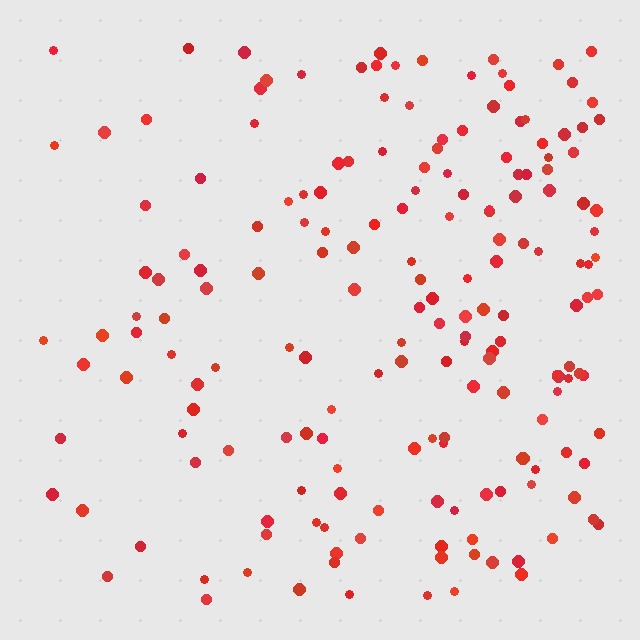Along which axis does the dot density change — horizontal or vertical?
Horizontal.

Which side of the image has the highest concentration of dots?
The right.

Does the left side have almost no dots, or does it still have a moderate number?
Still a moderate number, just noticeably fewer than the right.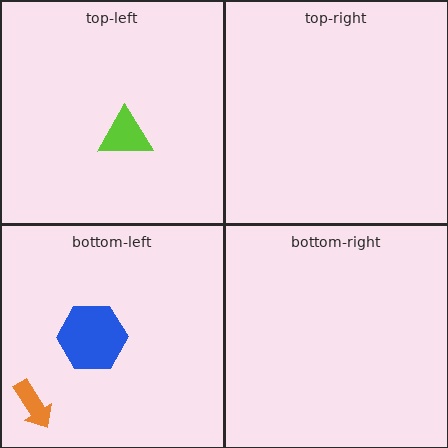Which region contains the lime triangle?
The top-left region.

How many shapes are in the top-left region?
1.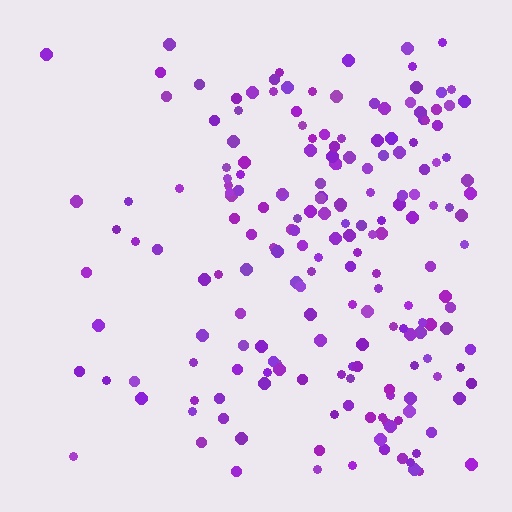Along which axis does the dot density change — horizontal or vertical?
Horizontal.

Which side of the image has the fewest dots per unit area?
The left.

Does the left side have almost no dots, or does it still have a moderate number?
Still a moderate number, just noticeably fewer than the right.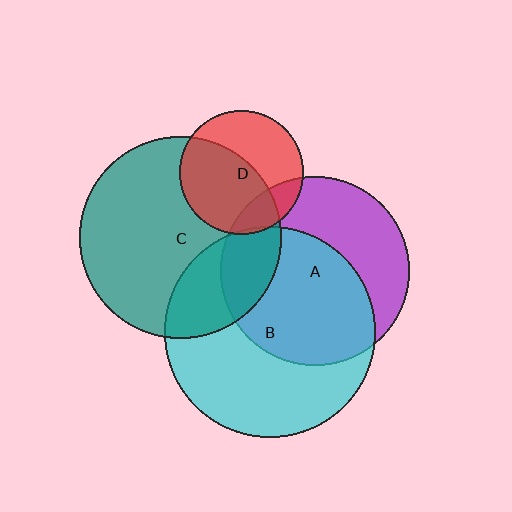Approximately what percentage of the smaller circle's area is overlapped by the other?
Approximately 20%.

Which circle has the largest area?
Circle B (cyan).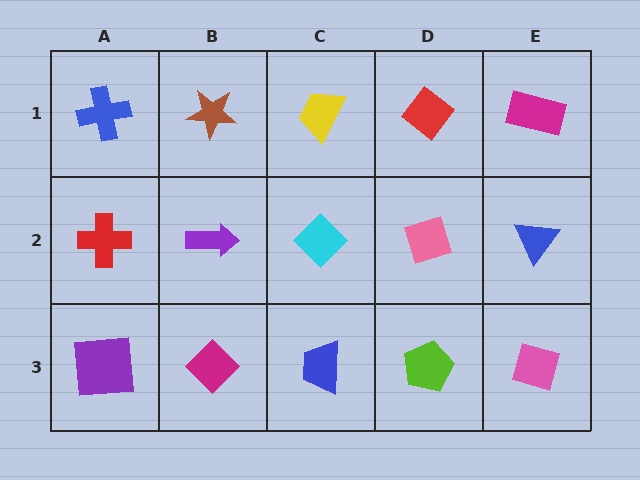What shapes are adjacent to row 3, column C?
A cyan diamond (row 2, column C), a magenta diamond (row 3, column B), a lime pentagon (row 3, column D).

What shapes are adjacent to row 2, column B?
A brown star (row 1, column B), a magenta diamond (row 3, column B), a red cross (row 2, column A), a cyan diamond (row 2, column C).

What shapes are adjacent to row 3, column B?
A purple arrow (row 2, column B), a purple square (row 3, column A), a blue trapezoid (row 3, column C).